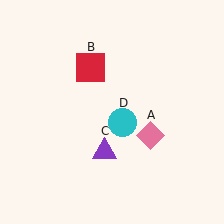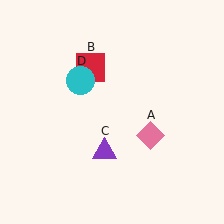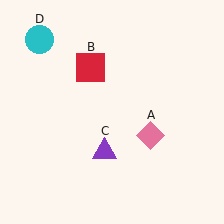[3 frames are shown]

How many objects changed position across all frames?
1 object changed position: cyan circle (object D).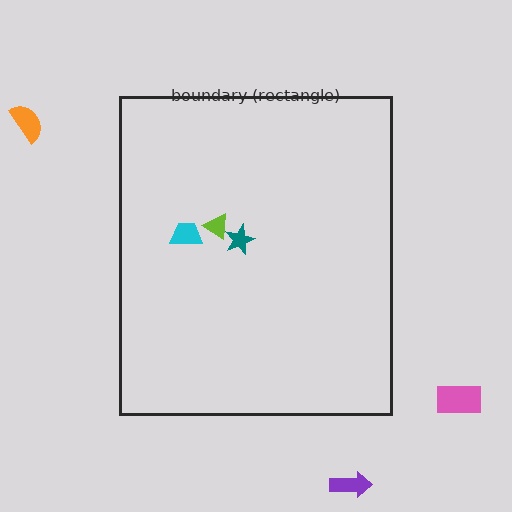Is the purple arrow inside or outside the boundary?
Outside.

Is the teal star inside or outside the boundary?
Inside.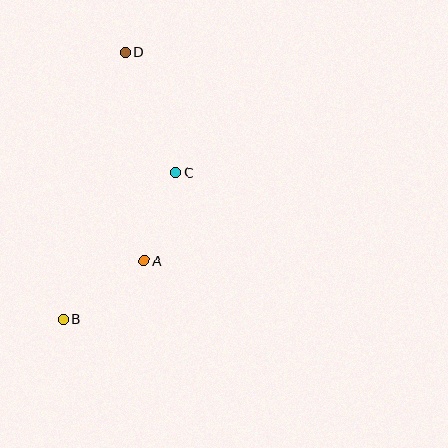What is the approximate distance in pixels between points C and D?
The distance between C and D is approximately 130 pixels.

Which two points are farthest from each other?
Points B and D are farthest from each other.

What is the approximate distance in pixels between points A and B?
The distance between A and B is approximately 100 pixels.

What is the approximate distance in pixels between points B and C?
The distance between B and C is approximately 185 pixels.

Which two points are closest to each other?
Points A and C are closest to each other.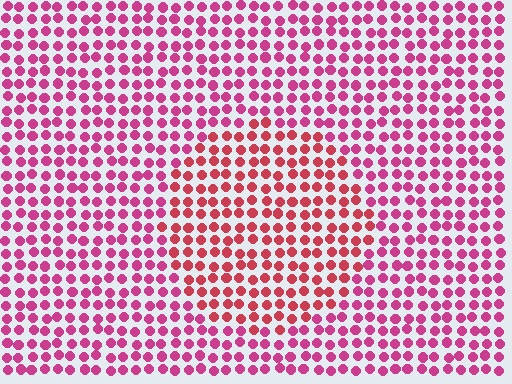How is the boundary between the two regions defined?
The boundary is defined purely by a slight shift in hue (about 26 degrees). Spacing, size, and orientation are identical on both sides.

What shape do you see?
I see a circle.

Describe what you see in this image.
The image is filled with small magenta elements in a uniform arrangement. A circle-shaped region is visible where the elements are tinted to a slightly different hue, forming a subtle color boundary.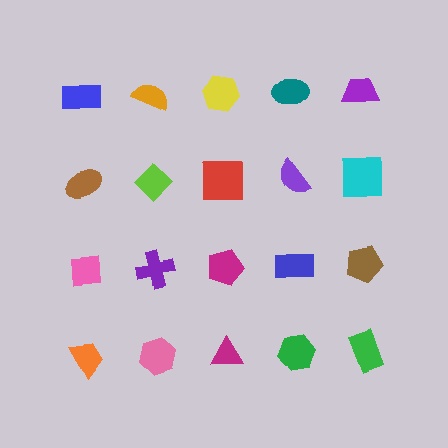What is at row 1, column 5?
A purple trapezoid.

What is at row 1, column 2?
An orange semicircle.